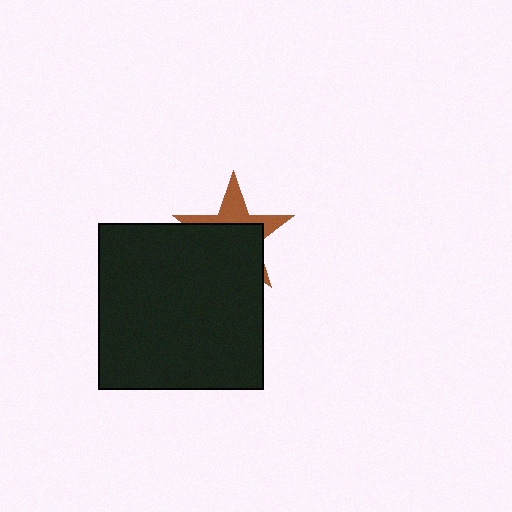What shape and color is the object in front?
The object in front is a black square.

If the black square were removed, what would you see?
You would see the complete brown star.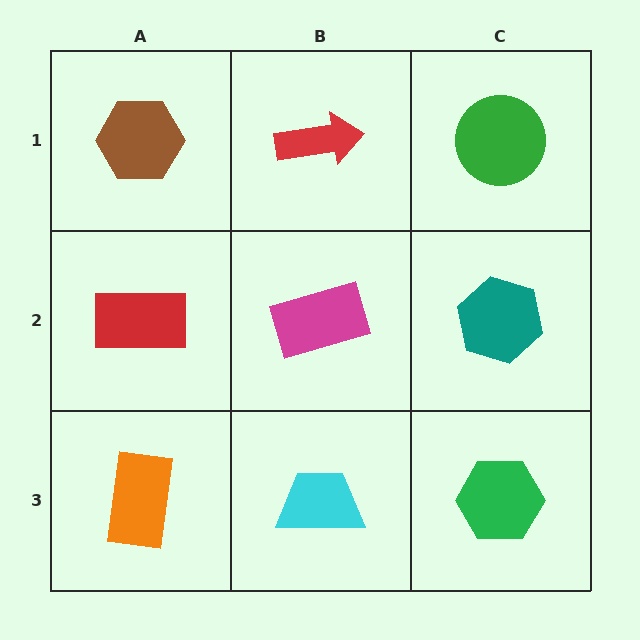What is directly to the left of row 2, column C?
A magenta rectangle.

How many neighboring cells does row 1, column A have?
2.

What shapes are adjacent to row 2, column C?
A green circle (row 1, column C), a green hexagon (row 3, column C), a magenta rectangle (row 2, column B).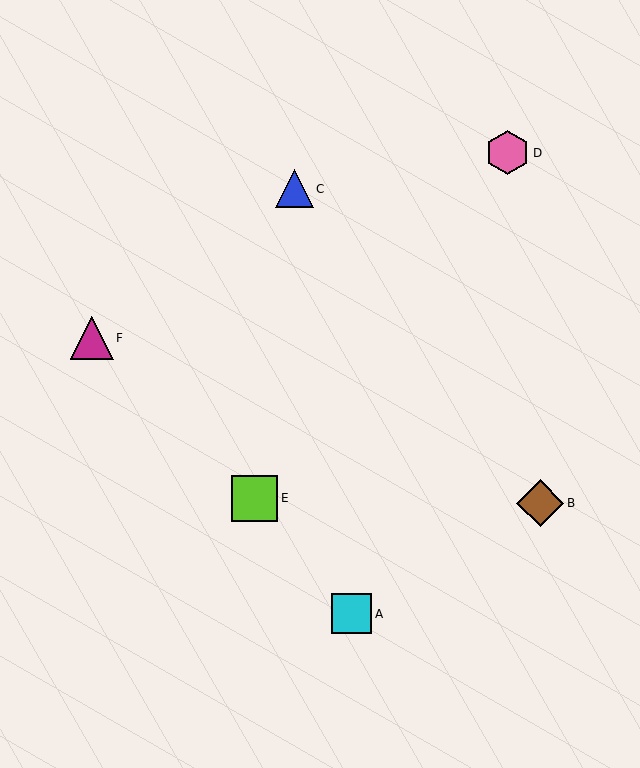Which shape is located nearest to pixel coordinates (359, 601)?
The cyan square (labeled A) at (352, 614) is nearest to that location.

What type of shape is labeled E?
Shape E is a lime square.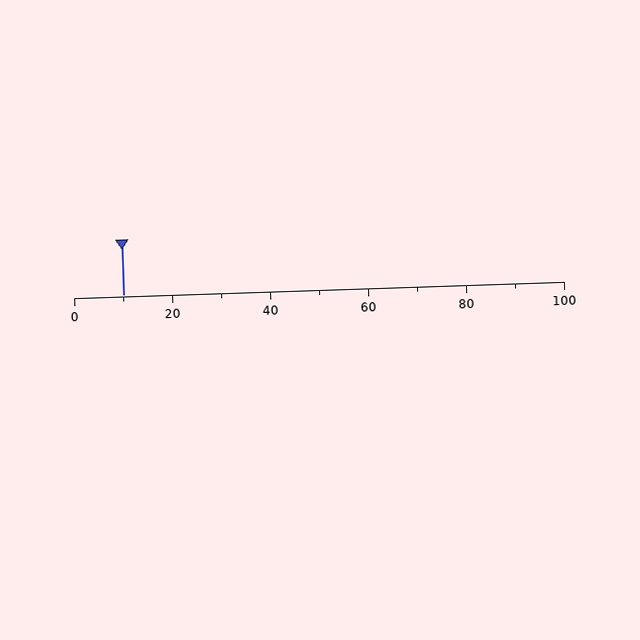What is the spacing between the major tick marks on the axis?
The major ticks are spaced 20 apart.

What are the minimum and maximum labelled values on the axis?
The axis runs from 0 to 100.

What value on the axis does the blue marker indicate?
The marker indicates approximately 10.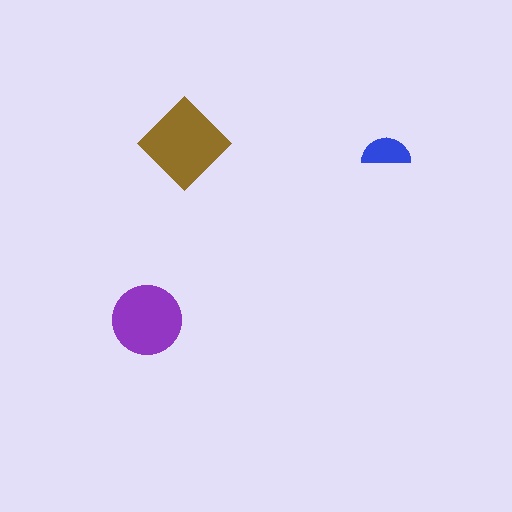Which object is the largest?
The brown diamond.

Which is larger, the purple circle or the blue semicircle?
The purple circle.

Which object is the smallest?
The blue semicircle.